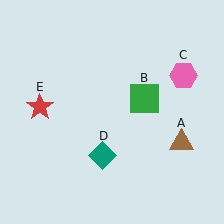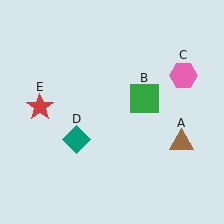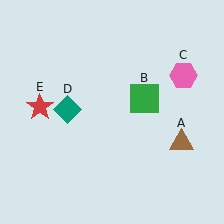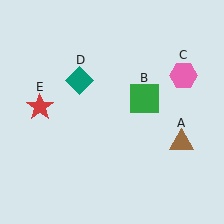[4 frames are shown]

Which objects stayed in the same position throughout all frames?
Brown triangle (object A) and green square (object B) and pink hexagon (object C) and red star (object E) remained stationary.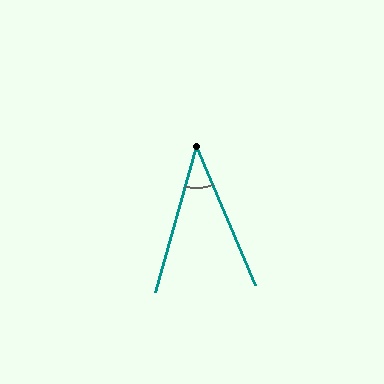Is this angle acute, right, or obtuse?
It is acute.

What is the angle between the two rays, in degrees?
Approximately 39 degrees.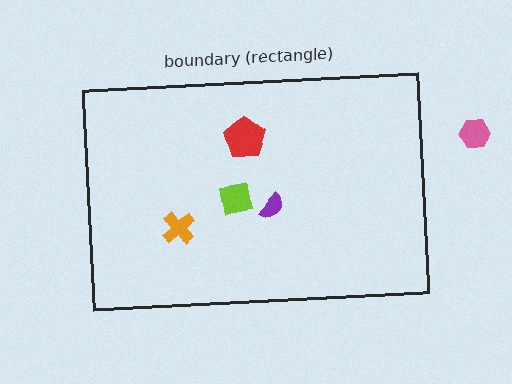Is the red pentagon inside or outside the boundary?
Inside.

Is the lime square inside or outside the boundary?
Inside.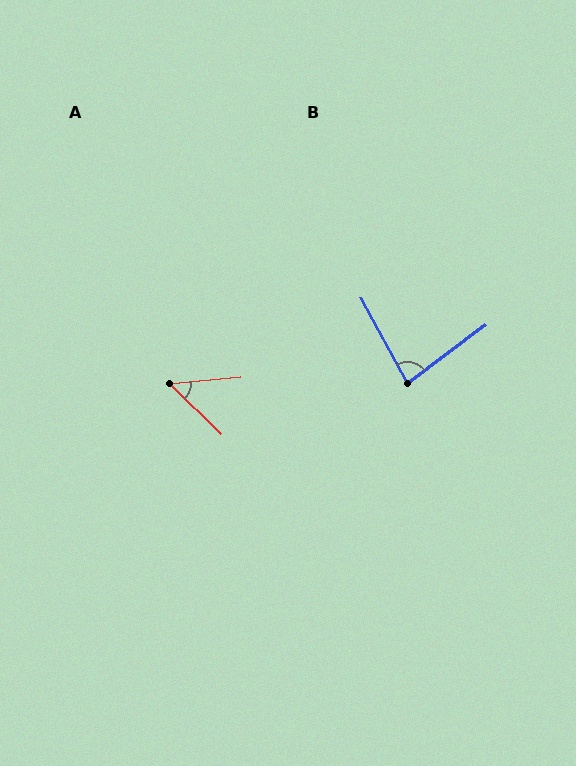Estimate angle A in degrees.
Approximately 50 degrees.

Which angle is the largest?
B, at approximately 82 degrees.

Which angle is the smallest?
A, at approximately 50 degrees.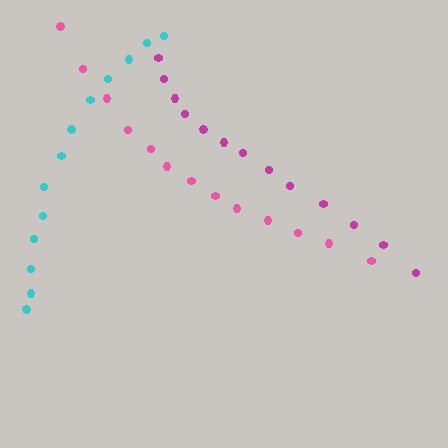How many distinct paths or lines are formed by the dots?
There are 3 distinct paths.